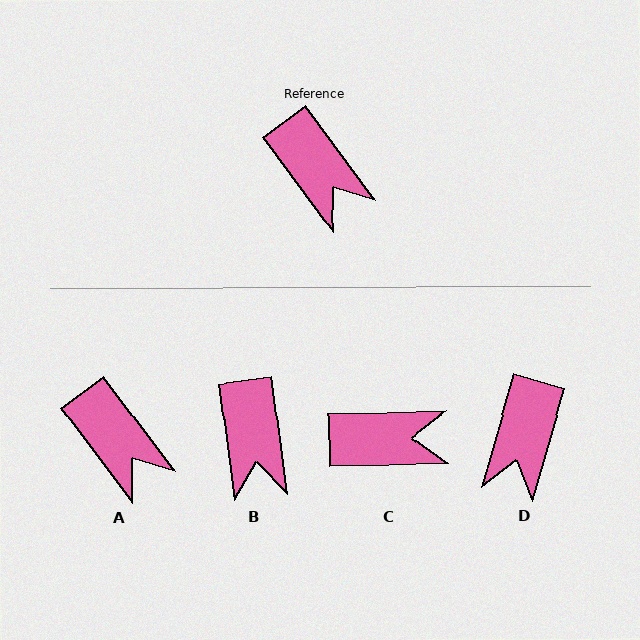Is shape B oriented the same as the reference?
No, it is off by about 29 degrees.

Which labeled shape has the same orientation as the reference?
A.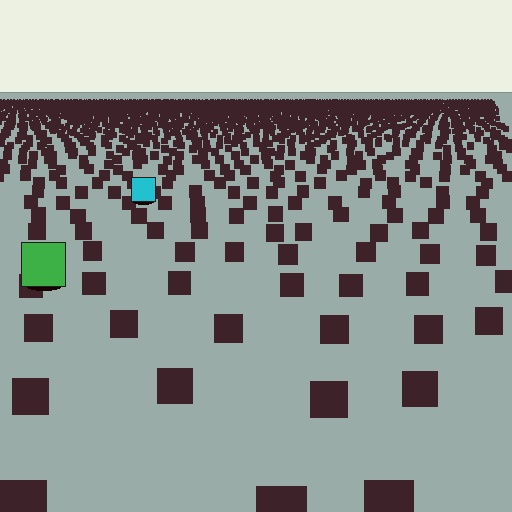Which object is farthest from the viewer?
The cyan square is farthest from the viewer. It appears smaller and the ground texture around it is denser.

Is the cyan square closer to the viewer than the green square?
No. The green square is closer — you can tell from the texture gradient: the ground texture is coarser near it.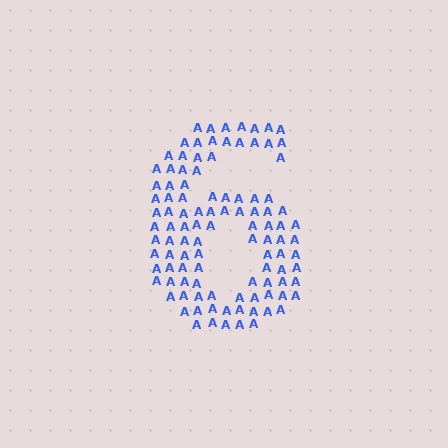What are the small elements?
The small elements are letter A's.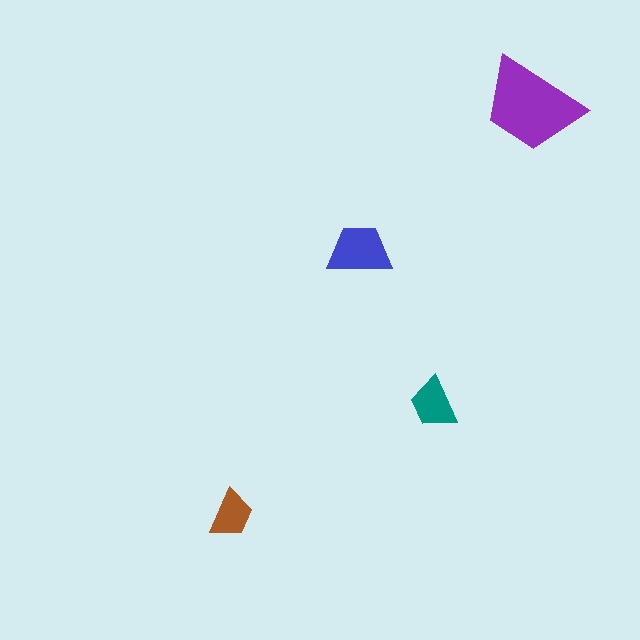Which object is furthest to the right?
The purple trapezoid is rightmost.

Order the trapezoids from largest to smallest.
the purple one, the blue one, the teal one, the brown one.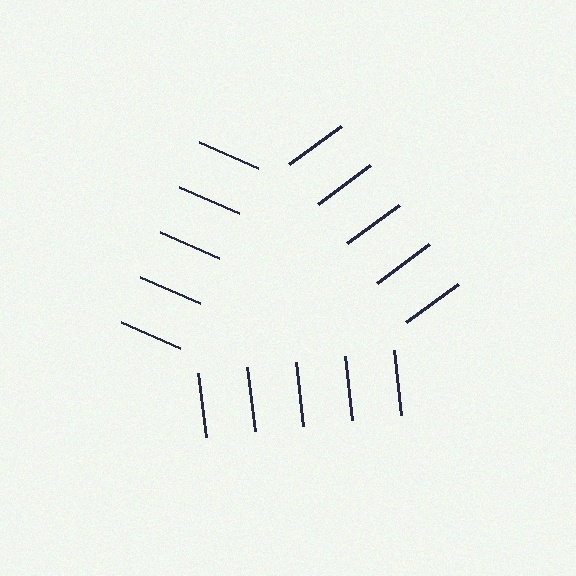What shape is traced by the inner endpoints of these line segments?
An illusory triangle — the line segments terminate on its edges but no continuous stroke is drawn.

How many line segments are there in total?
15 — 5 along each of the 3 edges.